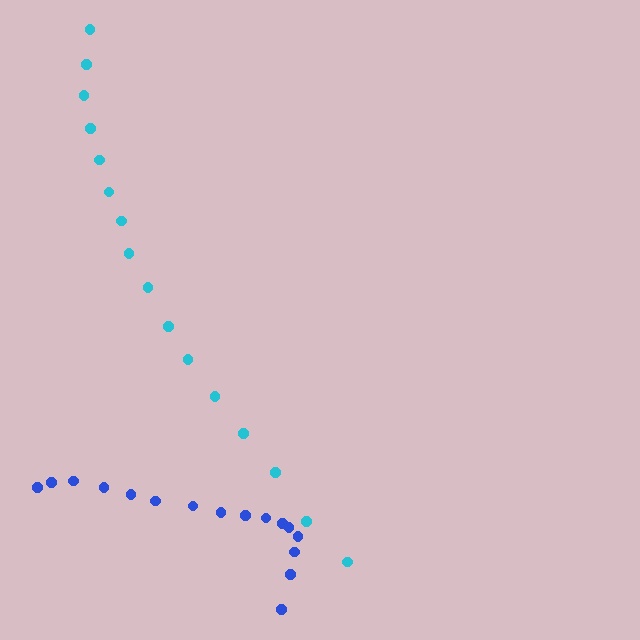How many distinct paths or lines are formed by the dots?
There are 2 distinct paths.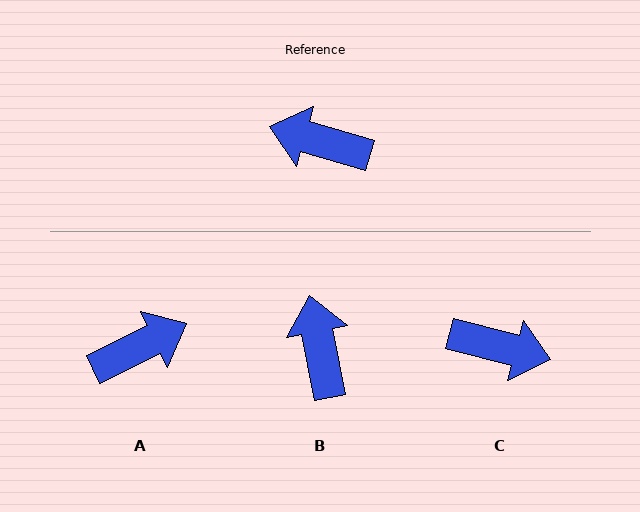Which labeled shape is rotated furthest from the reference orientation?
C, about 178 degrees away.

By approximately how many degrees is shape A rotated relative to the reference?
Approximately 138 degrees clockwise.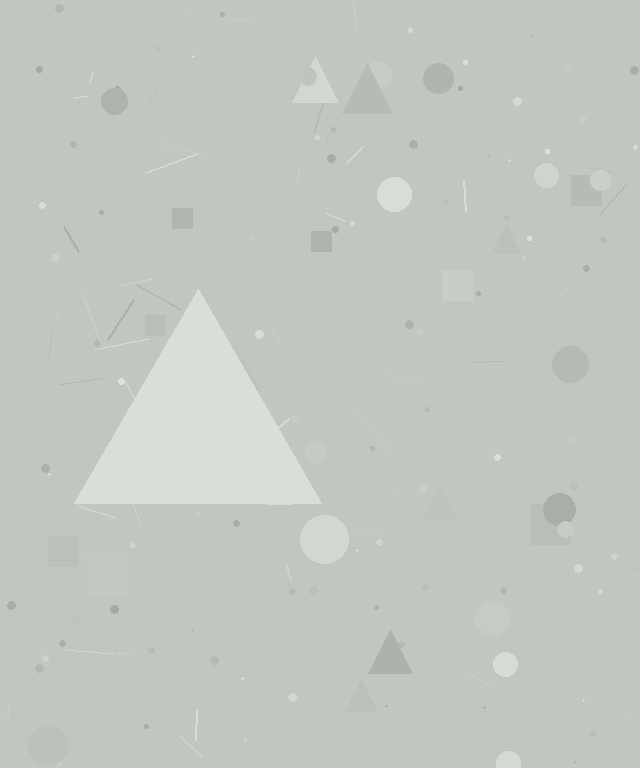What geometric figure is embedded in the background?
A triangle is embedded in the background.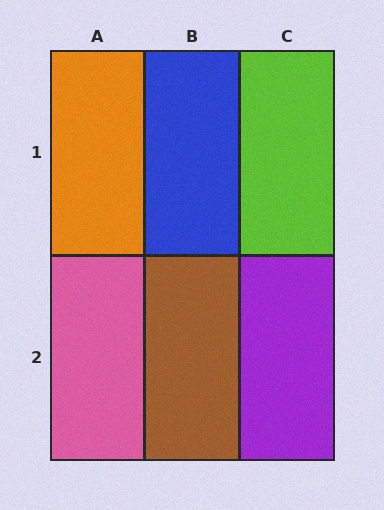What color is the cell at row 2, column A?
Pink.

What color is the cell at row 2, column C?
Purple.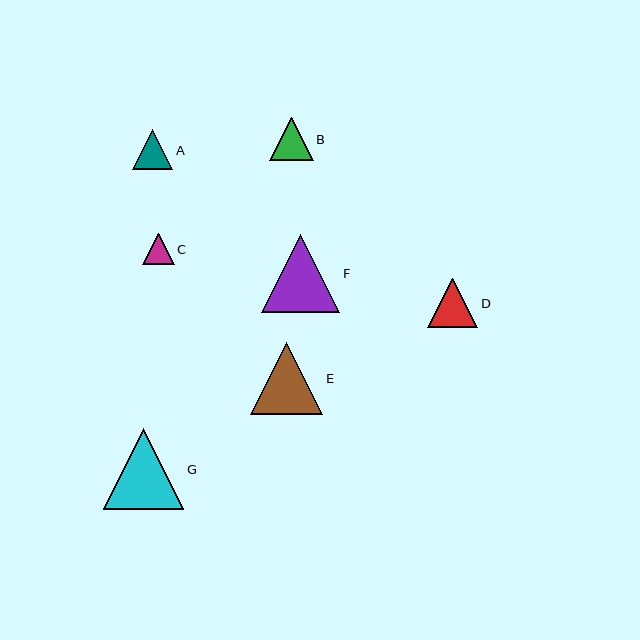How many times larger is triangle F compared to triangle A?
Triangle F is approximately 2.0 times the size of triangle A.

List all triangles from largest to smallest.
From largest to smallest: G, F, E, D, B, A, C.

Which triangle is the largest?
Triangle G is the largest with a size of approximately 80 pixels.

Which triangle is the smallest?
Triangle C is the smallest with a size of approximately 31 pixels.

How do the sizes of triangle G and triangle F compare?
Triangle G and triangle F are approximately the same size.